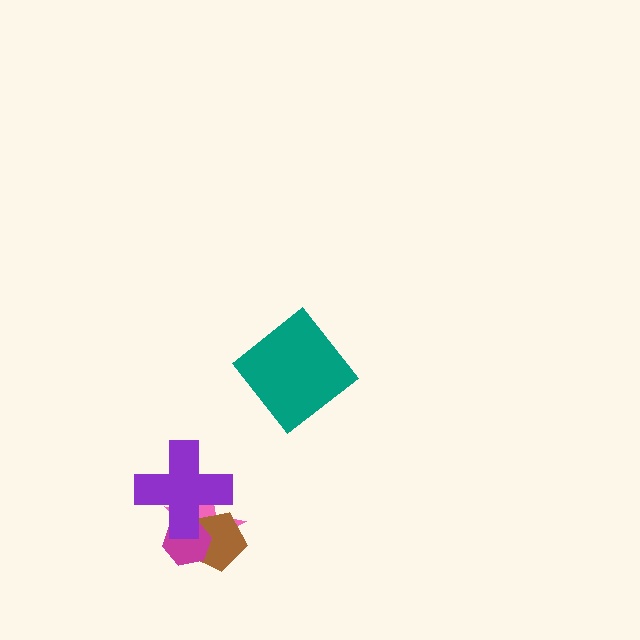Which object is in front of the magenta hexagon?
The purple cross is in front of the magenta hexagon.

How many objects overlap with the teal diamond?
0 objects overlap with the teal diamond.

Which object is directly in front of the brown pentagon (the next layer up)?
The magenta hexagon is directly in front of the brown pentagon.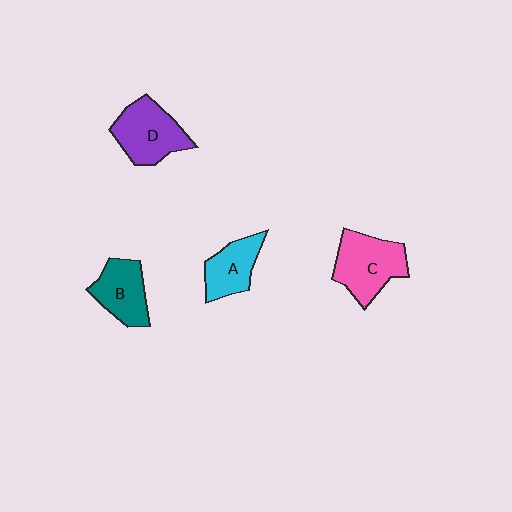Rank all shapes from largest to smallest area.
From largest to smallest: C (pink), D (purple), B (teal), A (cyan).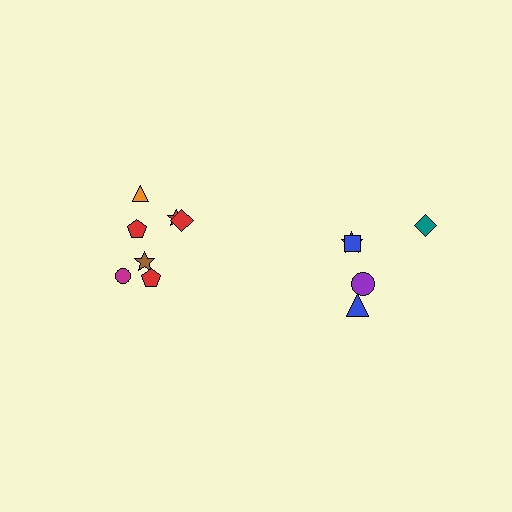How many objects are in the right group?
There are 5 objects.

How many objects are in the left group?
There are 7 objects.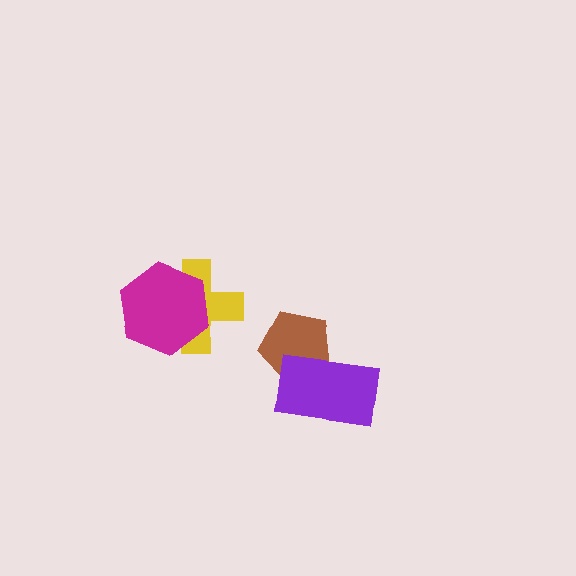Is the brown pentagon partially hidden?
Yes, it is partially covered by another shape.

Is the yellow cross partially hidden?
Yes, it is partially covered by another shape.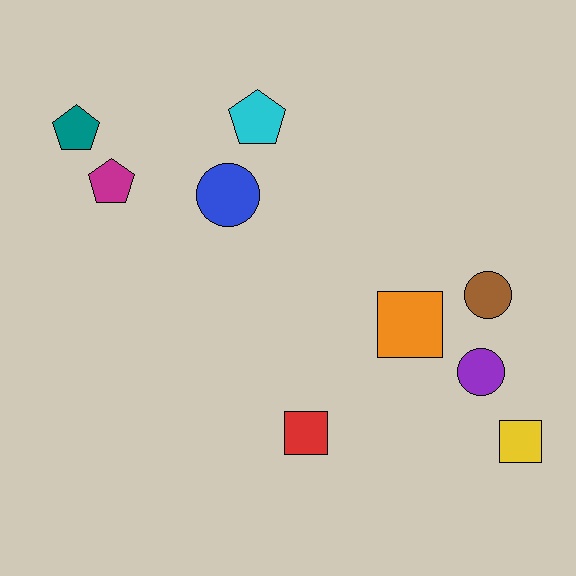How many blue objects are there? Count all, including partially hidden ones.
There is 1 blue object.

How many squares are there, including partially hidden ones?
There are 3 squares.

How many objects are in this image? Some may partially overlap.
There are 9 objects.